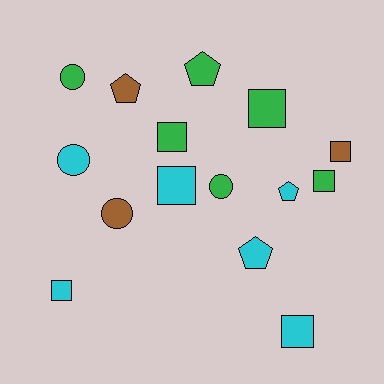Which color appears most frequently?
Green, with 6 objects.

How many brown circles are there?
There is 1 brown circle.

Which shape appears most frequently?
Square, with 7 objects.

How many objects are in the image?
There are 15 objects.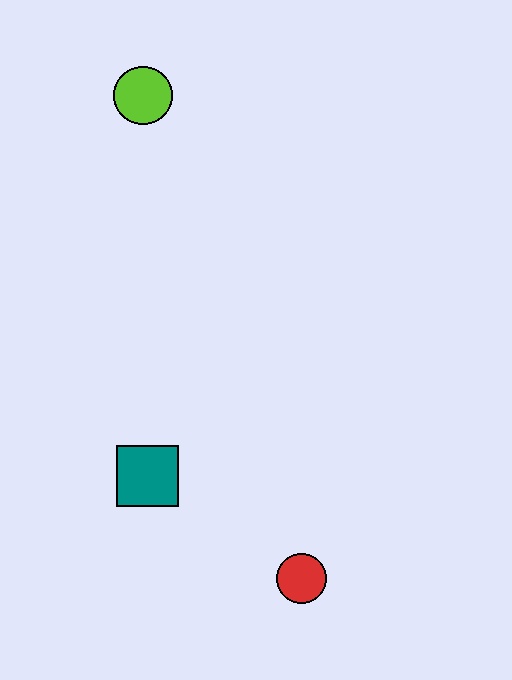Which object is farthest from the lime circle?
The red circle is farthest from the lime circle.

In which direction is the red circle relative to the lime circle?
The red circle is below the lime circle.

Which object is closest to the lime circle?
The teal square is closest to the lime circle.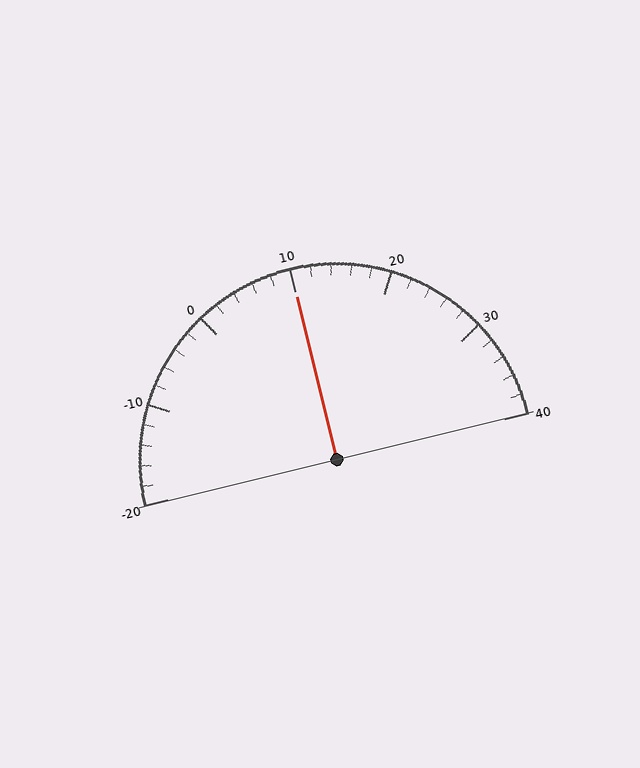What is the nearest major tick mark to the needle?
The nearest major tick mark is 10.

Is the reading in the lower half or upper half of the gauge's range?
The reading is in the upper half of the range (-20 to 40).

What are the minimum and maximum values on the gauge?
The gauge ranges from -20 to 40.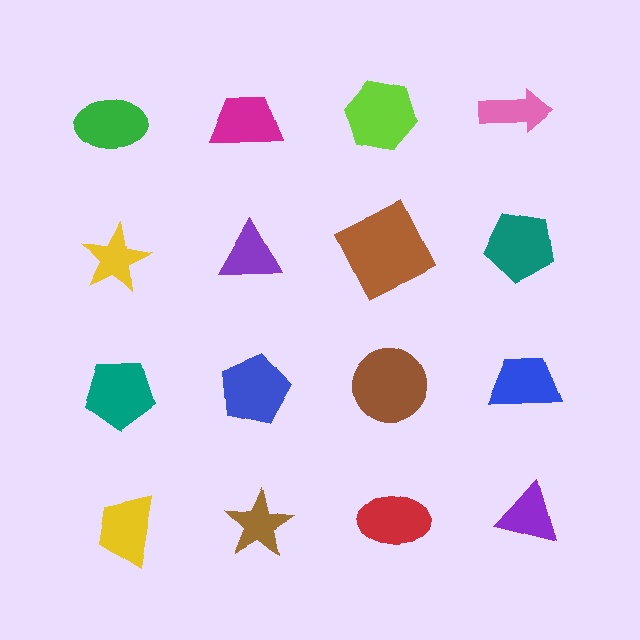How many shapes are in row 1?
4 shapes.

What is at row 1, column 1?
A green ellipse.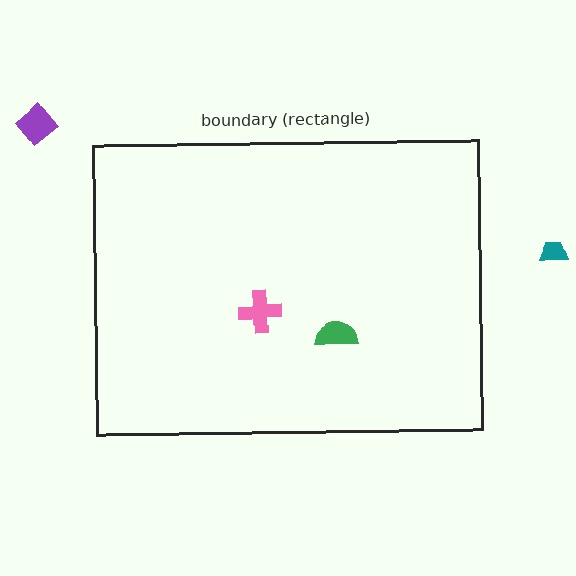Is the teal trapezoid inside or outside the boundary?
Outside.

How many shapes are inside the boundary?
2 inside, 2 outside.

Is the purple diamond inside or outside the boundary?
Outside.